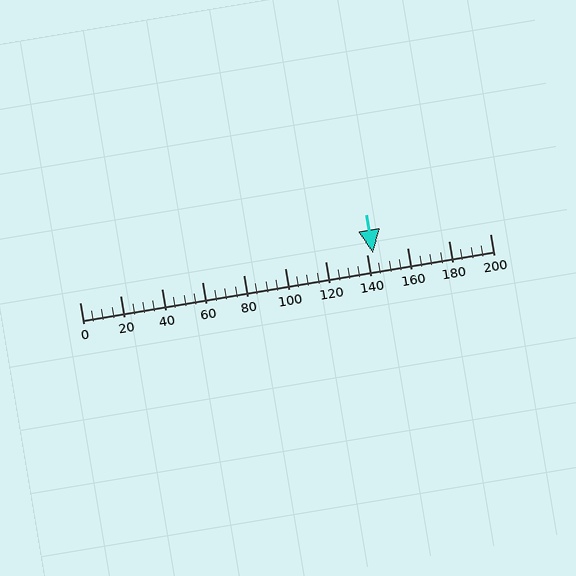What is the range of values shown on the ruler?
The ruler shows values from 0 to 200.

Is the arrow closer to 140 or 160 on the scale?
The arrow is closer to 140.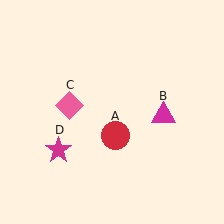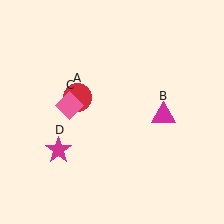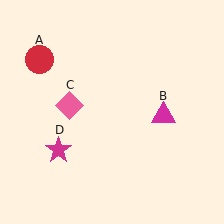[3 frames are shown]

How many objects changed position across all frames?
1 object changed position: red circle (object A).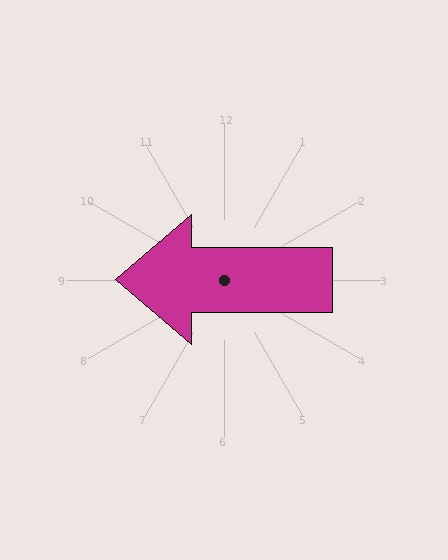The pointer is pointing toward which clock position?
Roughly 9 o'clock.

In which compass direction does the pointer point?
West.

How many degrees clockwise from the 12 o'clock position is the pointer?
Approximately 270 degrees.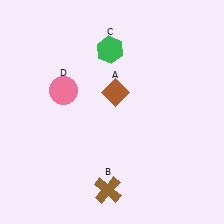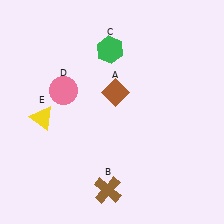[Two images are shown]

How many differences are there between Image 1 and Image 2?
There is 1 difference between the two images.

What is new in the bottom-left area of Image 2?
A yellow triangle (E) was added in the bottom-left area of Image 2.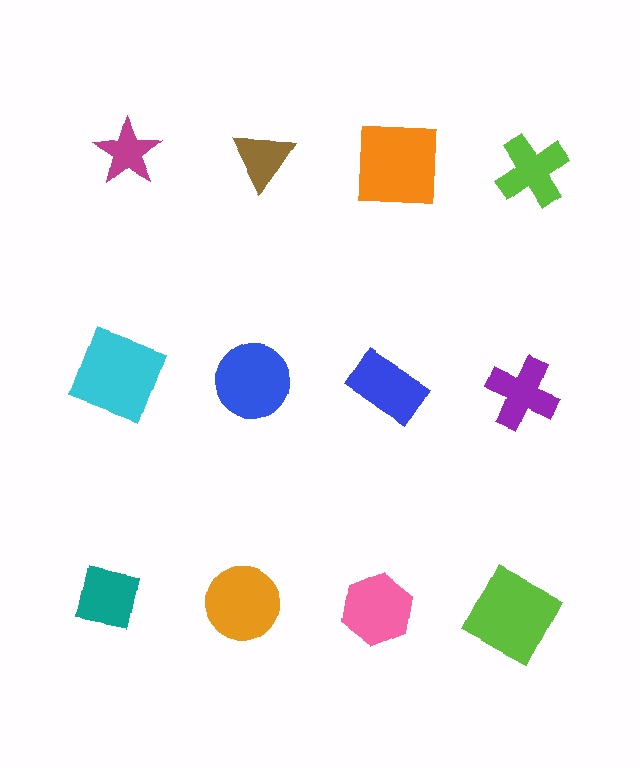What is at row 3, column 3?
A pink hexagon.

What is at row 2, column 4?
A purple cross.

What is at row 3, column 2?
An orange circle.